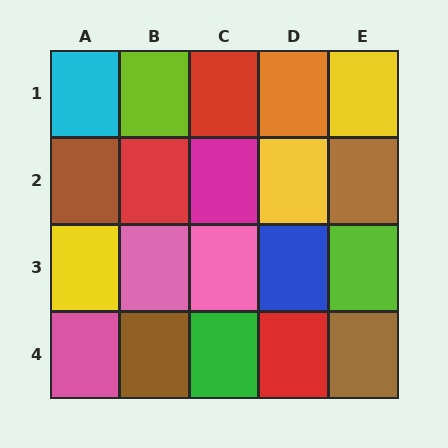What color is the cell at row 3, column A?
Yellow.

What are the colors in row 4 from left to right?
Pink, brown, green, red, brown.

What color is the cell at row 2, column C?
Magenta.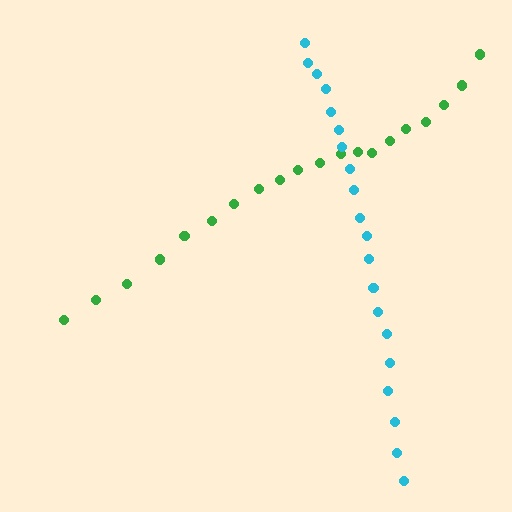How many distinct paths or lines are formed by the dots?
There are 2 distinct paths.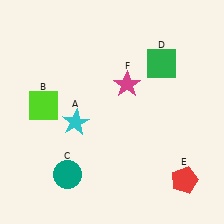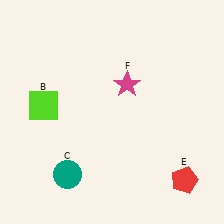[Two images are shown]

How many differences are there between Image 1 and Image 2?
There are 2 differences between the two images.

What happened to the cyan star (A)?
The cyan star (A) was removed in Image 2. It was in the bottom-left area of Image 1.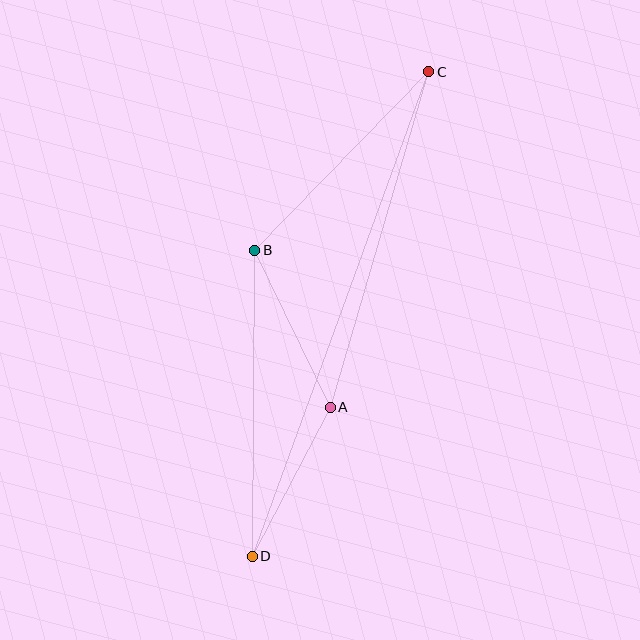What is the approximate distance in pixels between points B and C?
The distance between B and C is approximately 250 pixels.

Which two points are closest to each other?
Points A and D are closest to each other.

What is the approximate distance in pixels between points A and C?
The distance between A and C is approximately 350 pixels.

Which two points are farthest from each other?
Points C and D are farthest from each other.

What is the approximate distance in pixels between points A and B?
The distance between A and B is approximately 174 pixels.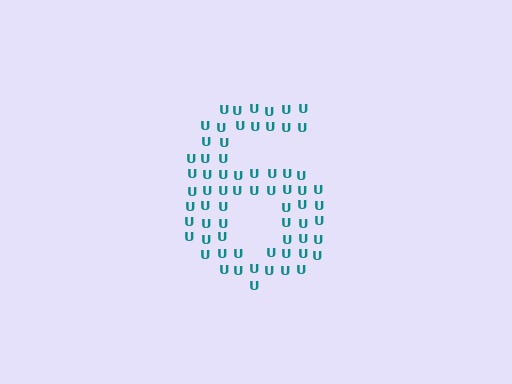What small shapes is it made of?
It is made of small letter U's.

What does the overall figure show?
The overall figure shows the digit 6.